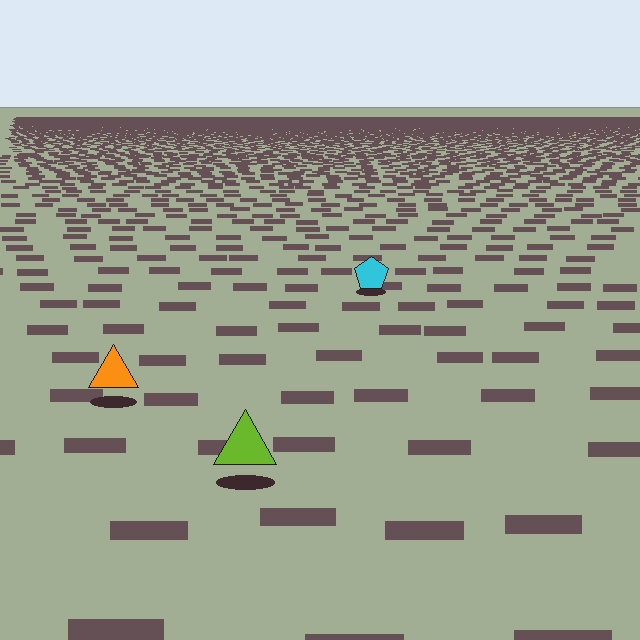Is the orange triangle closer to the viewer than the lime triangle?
No. The lime triangle is closer — you can tell from the texture gradient: the ground texture is coarser near it.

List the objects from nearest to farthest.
From nearest to farthest: the lime triangle, the orange triangle, the cyan pentagon.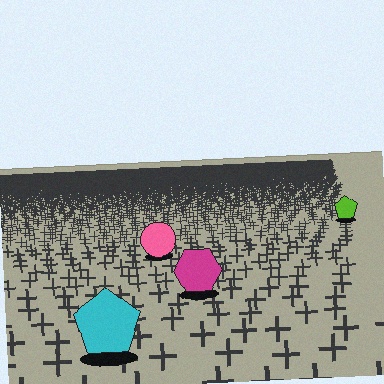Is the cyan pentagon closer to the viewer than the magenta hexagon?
Yes. The cyan pentagon is closer — you can tell from the texture gradient: the ground texture is coarser near it.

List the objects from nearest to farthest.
From nearest to farthest: the cyan pentagon, the magenta hexagon, the pink circle, the lime pentagon.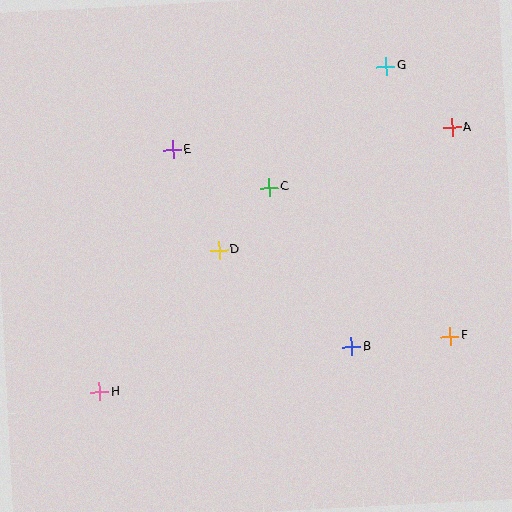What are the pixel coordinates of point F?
Point F is at (450, 337).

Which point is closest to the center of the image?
Point D at (219, 250) is closest to the center.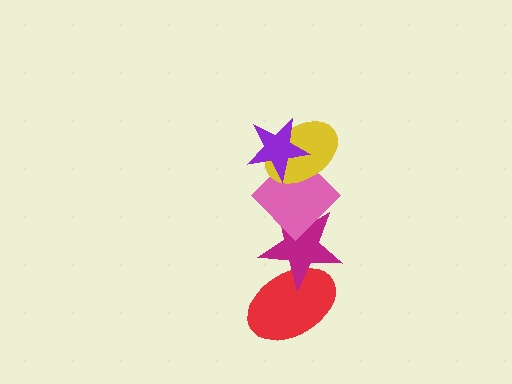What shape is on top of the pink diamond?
The yellow ellipse is on top of the pink diamond.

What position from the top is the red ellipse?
The red ellipse is 5th from the top.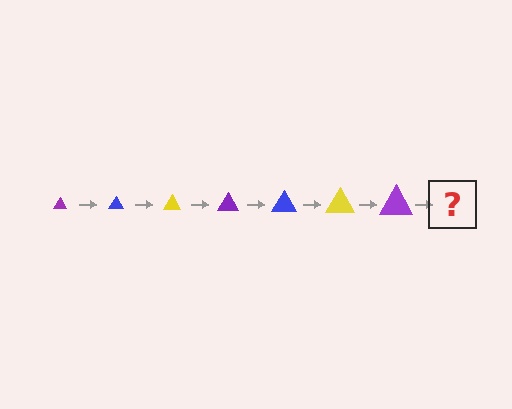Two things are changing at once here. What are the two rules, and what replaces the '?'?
The two rules are that the triangle grows larger each step and the color cycles through purple, blue, and yellow. The '?' should be a blue triangle, larger than the previous one.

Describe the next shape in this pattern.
It should be a blue triangle, larger than the previous one.